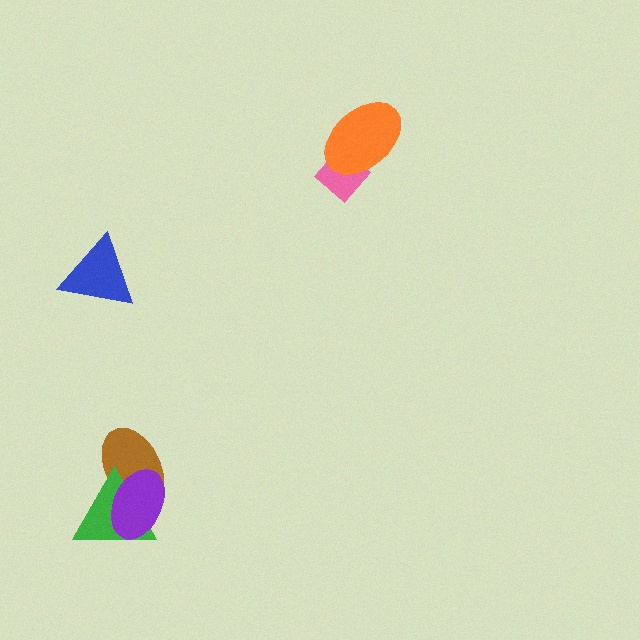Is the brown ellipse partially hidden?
Yes, it is partially covered by another shape.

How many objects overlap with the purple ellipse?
2 objects overlap with the purple ellipse.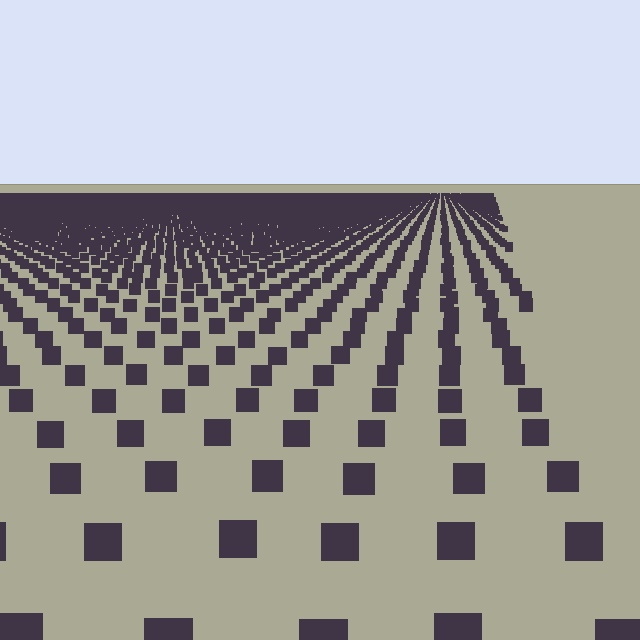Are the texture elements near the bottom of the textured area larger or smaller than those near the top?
Larger. Near the bottom, elements are closer to the viewer and appear at a bigger on-screen size.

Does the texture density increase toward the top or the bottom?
Density increases toward the top.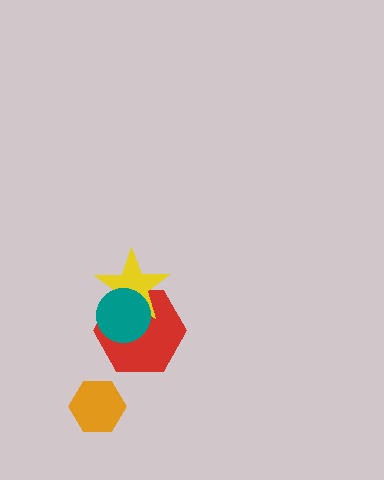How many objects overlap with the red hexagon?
2 objects overlap with the red hexagon.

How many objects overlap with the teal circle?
2 objects overlap with the teal circle.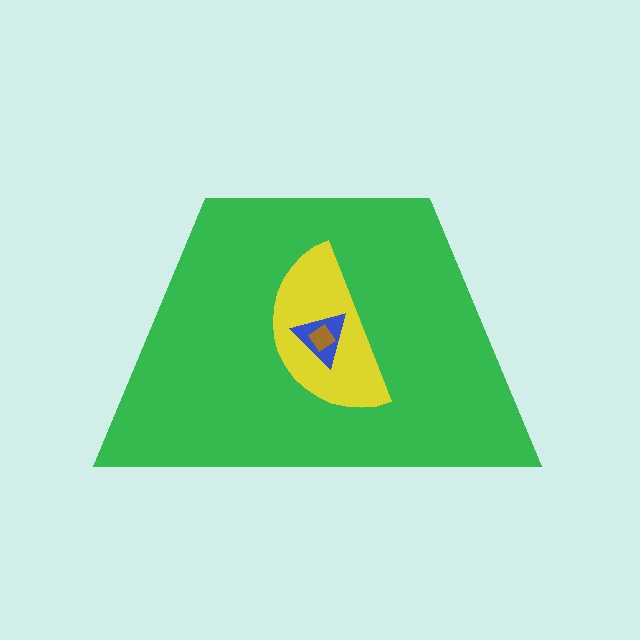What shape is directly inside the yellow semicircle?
The blue triangle.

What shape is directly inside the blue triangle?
The brown diamond.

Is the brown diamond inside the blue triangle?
Yes.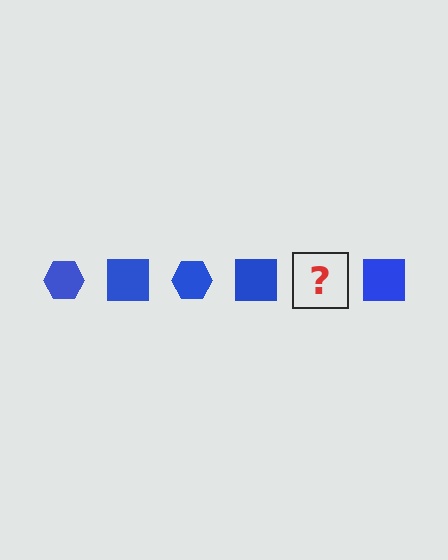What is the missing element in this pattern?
The missing element is a blue hexagon.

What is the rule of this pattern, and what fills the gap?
The rule is that the pattern cycles through hexagon, square shapes in blue. The gap should be filled with a blue hexagon.